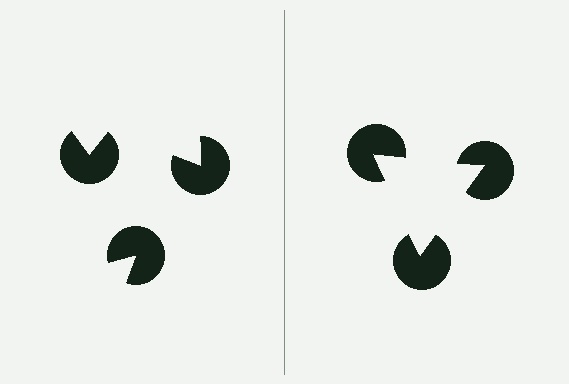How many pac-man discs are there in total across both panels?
6 — 3 on each side.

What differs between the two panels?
The pac-man discs are positioned identically on both sides; only the wedge orientations differ. On the right they align to a triangle; on the left they are misaligned.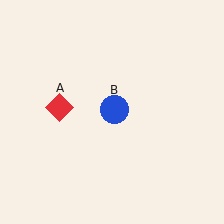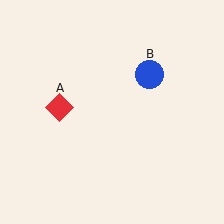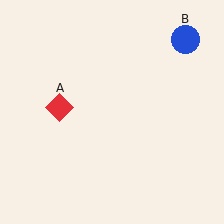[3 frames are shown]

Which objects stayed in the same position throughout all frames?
Red diamond (object A) remained stationary.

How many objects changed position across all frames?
1 object changed position: blue circle (object B).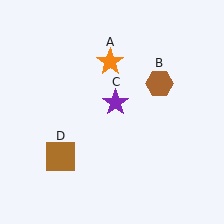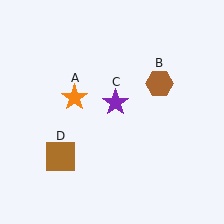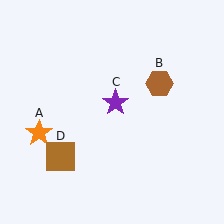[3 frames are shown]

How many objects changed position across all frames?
1 object changed position: orange star (object A).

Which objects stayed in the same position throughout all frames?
Brown hexagon (object B) and purple star (object C) and brown square (object D) remained stationary.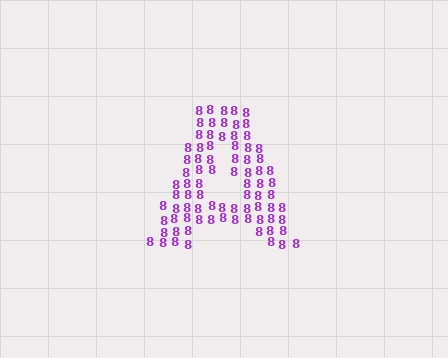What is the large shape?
The large shape is the letter A.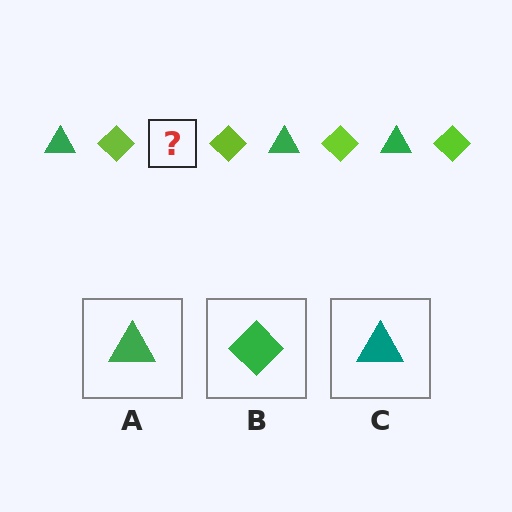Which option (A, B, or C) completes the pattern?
A.